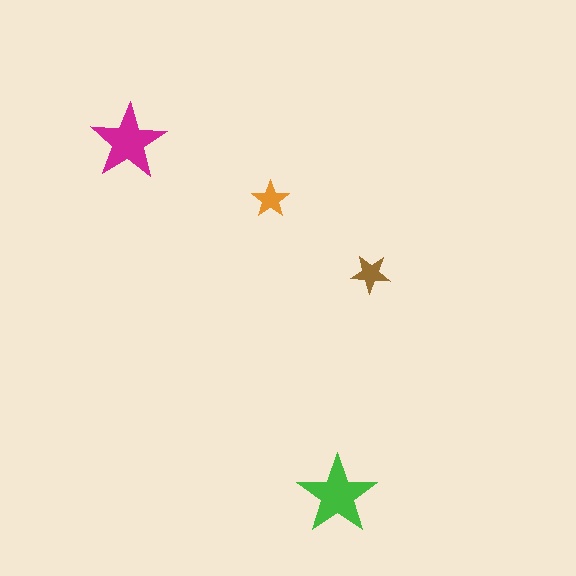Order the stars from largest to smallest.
the green one, the magenta one, the brown one, the orange one.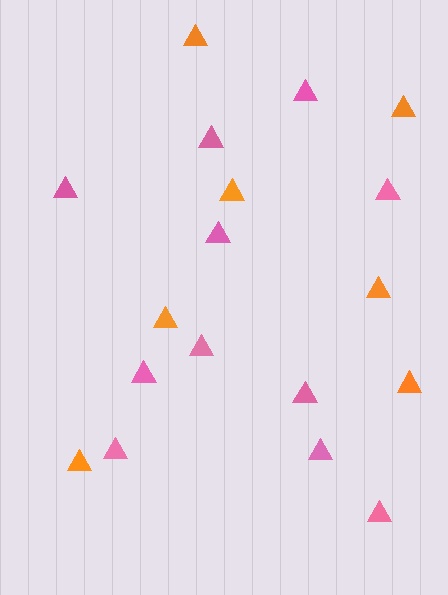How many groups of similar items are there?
There are 2 groups: one group of pink triangles (11) and one group of orange triangles (7).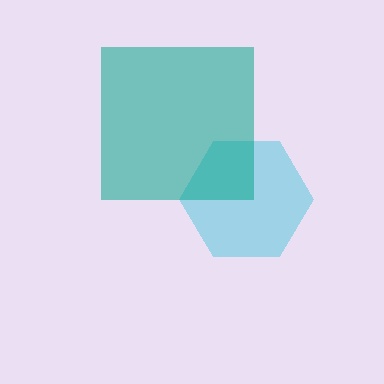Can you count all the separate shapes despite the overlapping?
Yes, there are 2 separate shapes.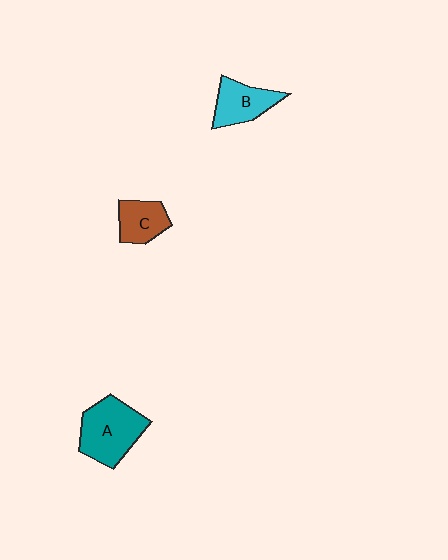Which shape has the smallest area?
Shape C (brown).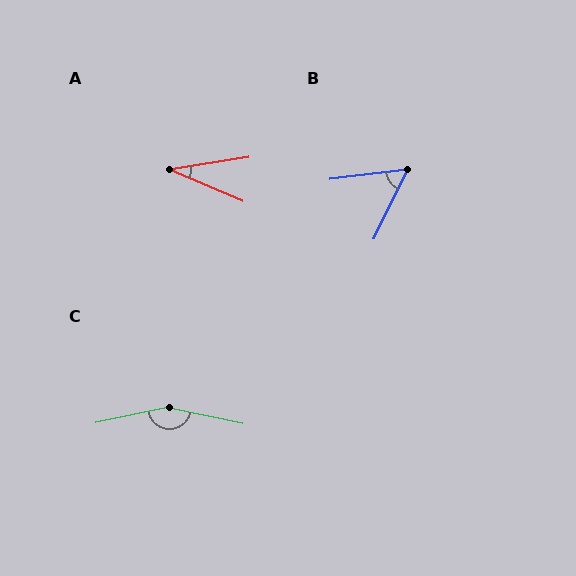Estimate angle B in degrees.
Approximately 57 degrees.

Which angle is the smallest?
A, at approximately 32 degrees.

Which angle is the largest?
C, at approximately 157 degrees.